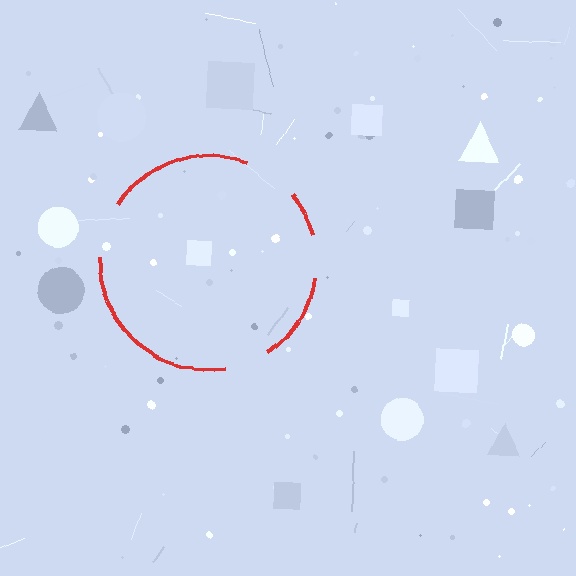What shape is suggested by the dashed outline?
The dashed outline suggests a circle.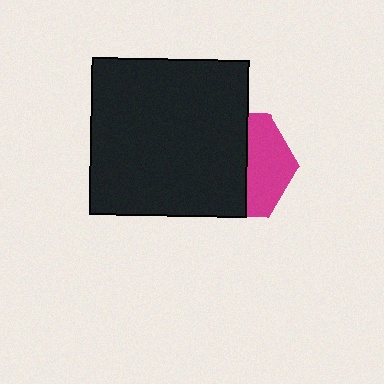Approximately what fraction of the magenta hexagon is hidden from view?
Roughly 60% of the magenta hexagon is hidden behind the black square.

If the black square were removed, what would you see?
You would see the complete magenta hexagon.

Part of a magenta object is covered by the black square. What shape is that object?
It is a hexagon.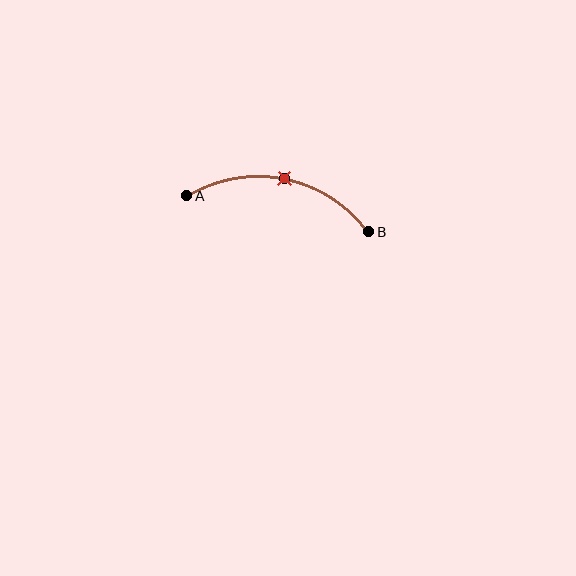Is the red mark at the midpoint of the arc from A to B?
Yes. The red mark lies on the arc at equal arc-length from both A and B — it is the arc midpoint.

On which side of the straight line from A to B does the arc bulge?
The arc bulges above the straight line connecting A and B.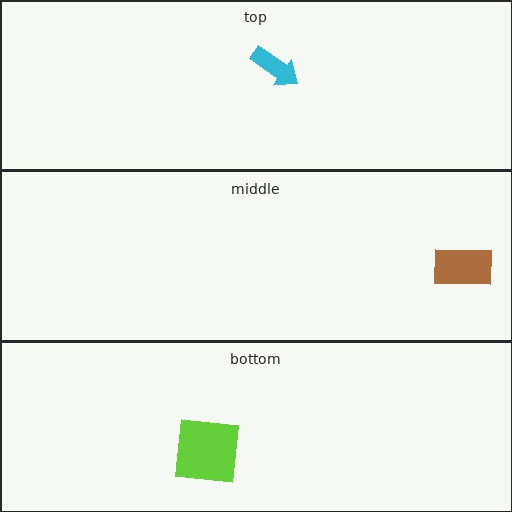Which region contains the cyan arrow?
The top region.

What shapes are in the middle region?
The brown rectangle.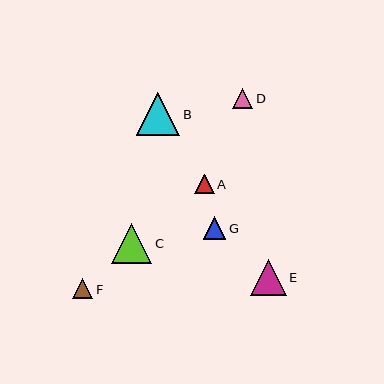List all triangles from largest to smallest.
From largest to smallest: B, C, E, G, D, F, A.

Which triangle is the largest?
Triangle B is the largest with a size of approximately 43 pixels.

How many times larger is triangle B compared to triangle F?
Triangle B is approximately 2.2 times the size of triangle F.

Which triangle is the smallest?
Triangle A is the smallest with a size of approximately 20 pixels.